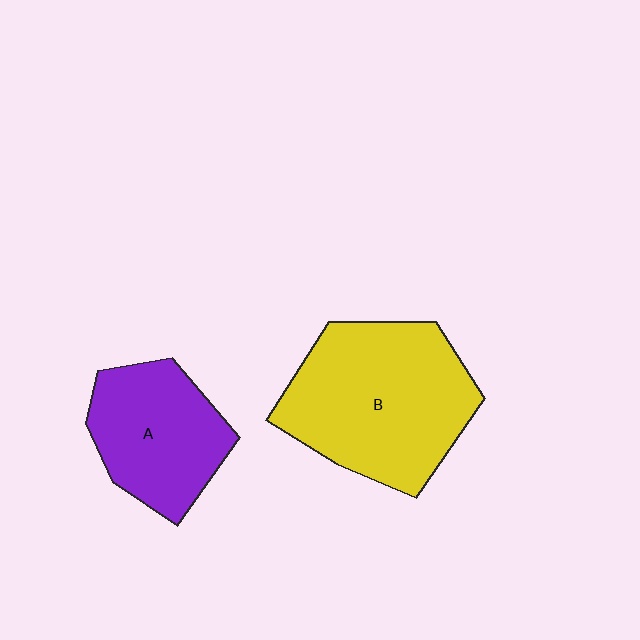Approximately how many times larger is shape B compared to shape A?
Approximately 1.5 times.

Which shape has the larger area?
Shape B (yellow).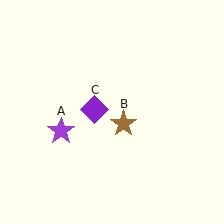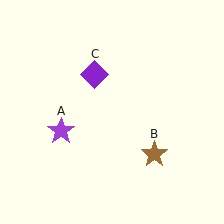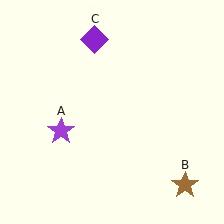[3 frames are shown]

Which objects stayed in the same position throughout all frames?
Purple star (object A) remained stationary.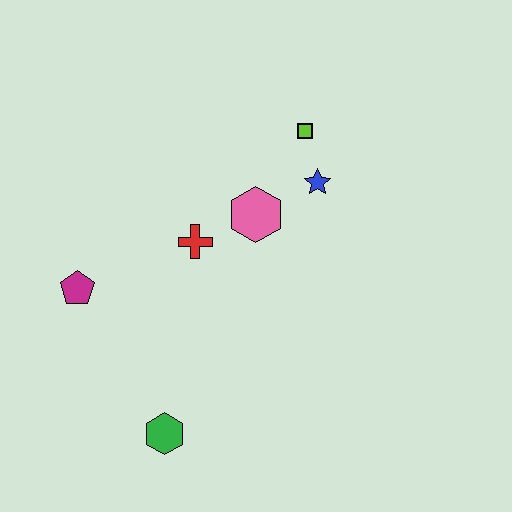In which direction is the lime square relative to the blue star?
The lime square is above the blue star.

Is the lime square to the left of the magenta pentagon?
No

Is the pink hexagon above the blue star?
No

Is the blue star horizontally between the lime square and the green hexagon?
No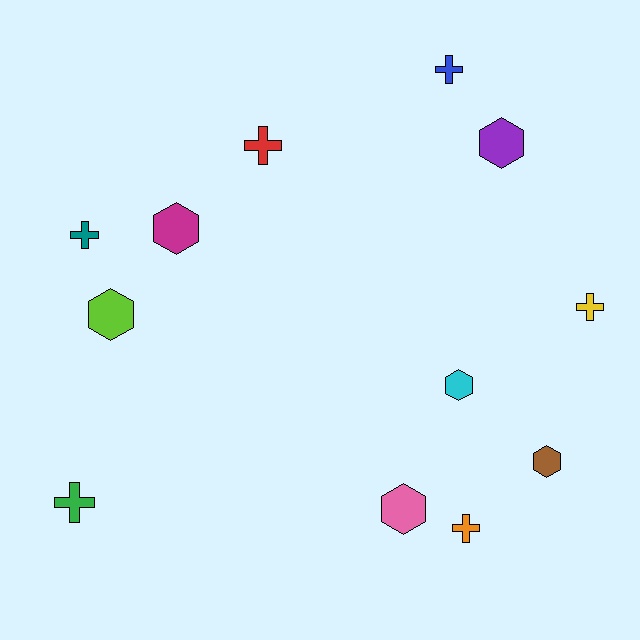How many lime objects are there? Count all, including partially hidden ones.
There is 1 lime object.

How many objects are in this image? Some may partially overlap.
There are 12 objects.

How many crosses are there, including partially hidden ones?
There are 6 crosses.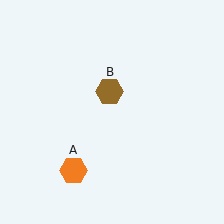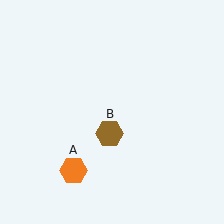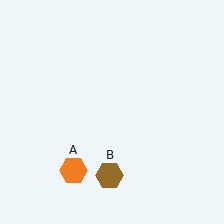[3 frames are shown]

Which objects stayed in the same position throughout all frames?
Orange hexagon (object A) remained stationary.